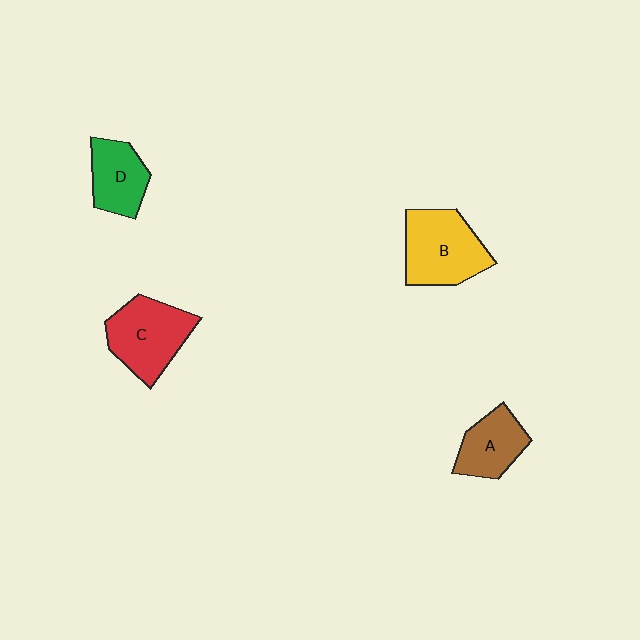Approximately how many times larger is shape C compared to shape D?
Approximately 1.4 times.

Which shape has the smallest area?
Shape A (brown).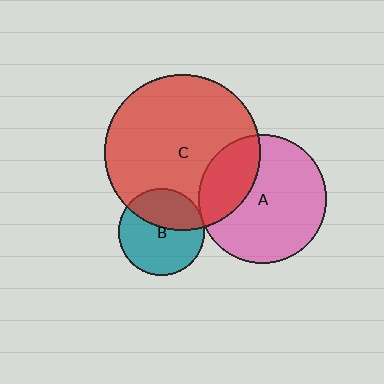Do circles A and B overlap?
Yes.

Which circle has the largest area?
Circle C (red).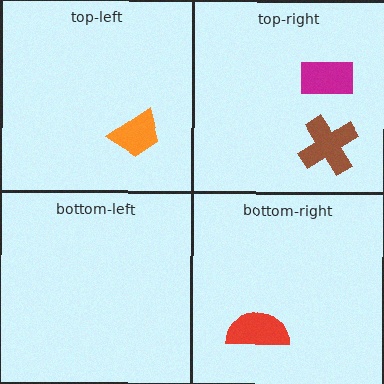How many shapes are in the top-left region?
1.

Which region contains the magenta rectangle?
The top-right region.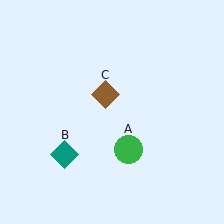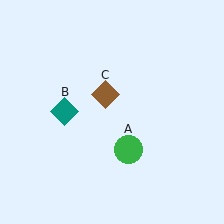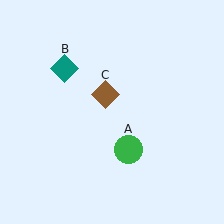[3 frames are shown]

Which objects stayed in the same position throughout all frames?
Green circle (object A) and brown diamond (object C) remained stationary.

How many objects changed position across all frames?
1 object changed position: teal diamond (object B).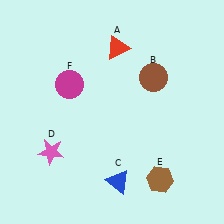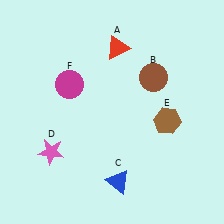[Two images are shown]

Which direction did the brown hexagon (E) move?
The brown hexagon (E) moved up.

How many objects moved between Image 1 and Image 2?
1 object moved between the two images.